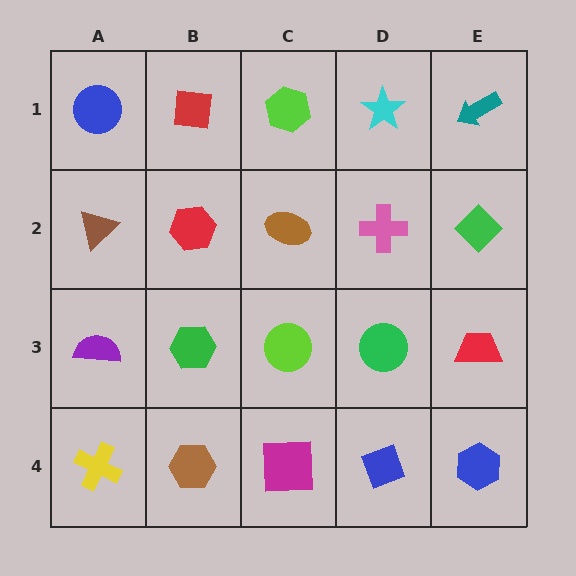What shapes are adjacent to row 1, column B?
A red hexagon (row 2, column B), a blue circle (row 1, column A), a lime hexagon (row 1, column C).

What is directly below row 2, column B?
A green hexagon.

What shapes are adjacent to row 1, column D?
A pink cross (row 2, column D), a lime hexagon (row 1, column C), a teal arrow (row 1, column E).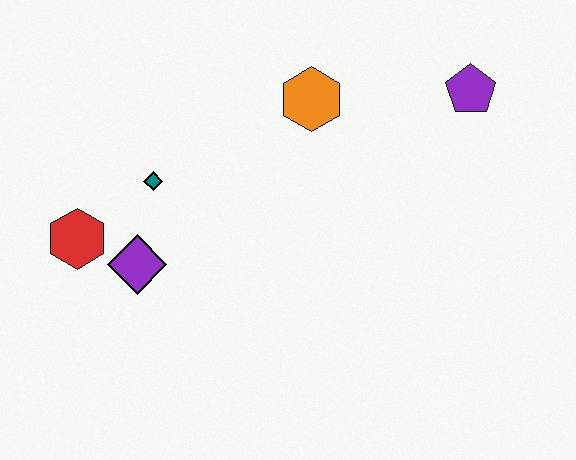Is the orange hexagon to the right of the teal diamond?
Yes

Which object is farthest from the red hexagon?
The purple pentagon is farthest from the red hexagon.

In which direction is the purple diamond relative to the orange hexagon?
The purple diamond is to the left of the orange hexagon.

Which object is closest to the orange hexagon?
The purple pentagon is closest to the orange hexagon.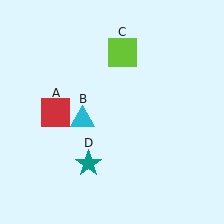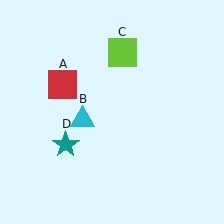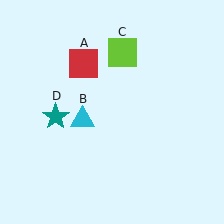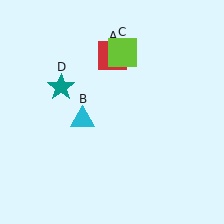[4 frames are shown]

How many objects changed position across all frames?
2 objects changed position: red square (object A), teal star (object D).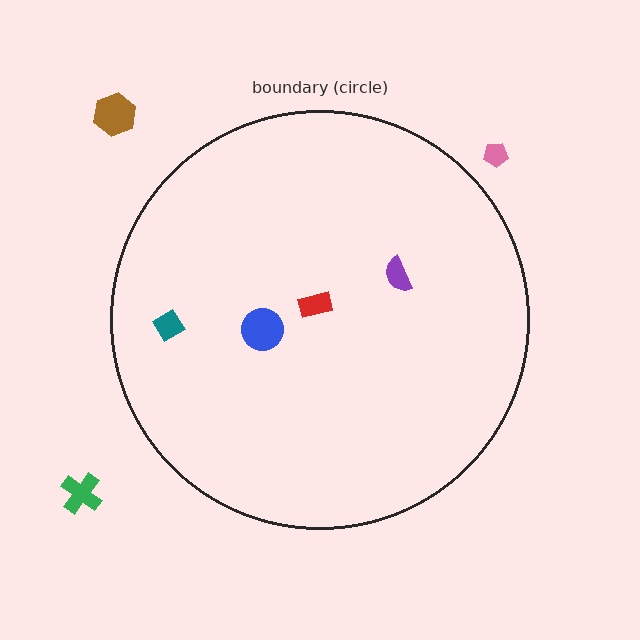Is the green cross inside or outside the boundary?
Outside.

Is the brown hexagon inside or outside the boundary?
Outside.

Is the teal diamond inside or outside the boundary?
Inside.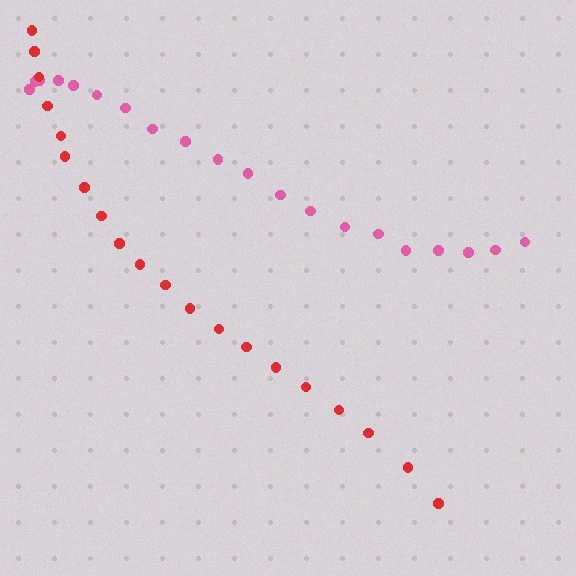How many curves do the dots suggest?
There are 2 distinct paths.